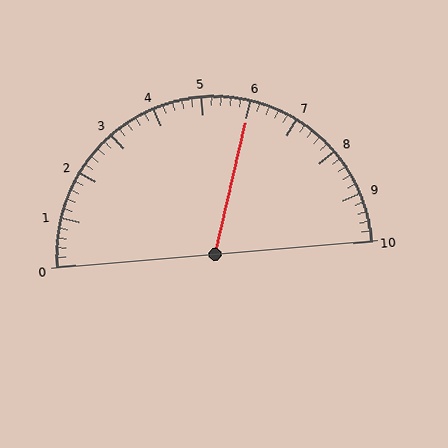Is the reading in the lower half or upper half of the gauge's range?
The reading is in the upper half of the range (0 to 10).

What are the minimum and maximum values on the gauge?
The gauge ranges from 0 to 10.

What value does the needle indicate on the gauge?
The needle indicates approximately 6.0.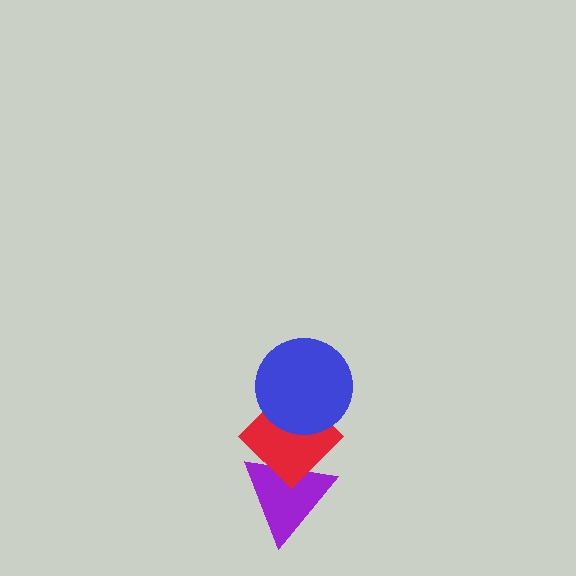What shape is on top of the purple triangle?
The red diamond is on top of the purple triangle.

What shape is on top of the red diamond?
The blue circle is on top of the red diamond.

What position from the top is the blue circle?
The blue circle is 1st from the top.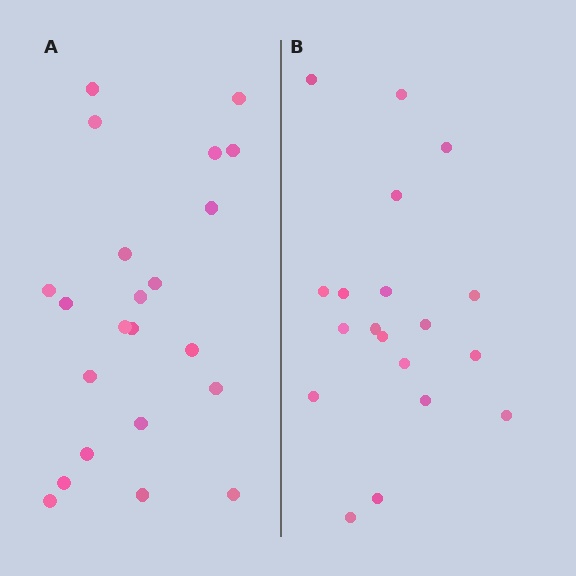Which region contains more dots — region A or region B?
Region A (the left region) has more dots.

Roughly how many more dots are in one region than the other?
Region A has just a few more — roughly 2 or 3 more dots than region B.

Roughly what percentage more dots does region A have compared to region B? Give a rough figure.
About 15% more.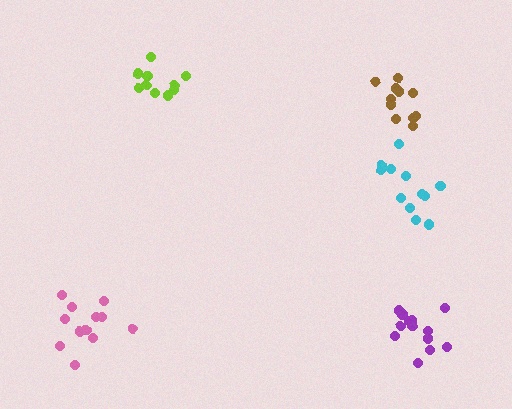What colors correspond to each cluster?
The clusters are colored: purple, cyan, pink, lime, brown.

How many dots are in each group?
Group 1: 15 dots, Group 2: 12 dots, Group 3: 12 dots, Group 4: 10 dots, Group 5: 11 dots (60 total).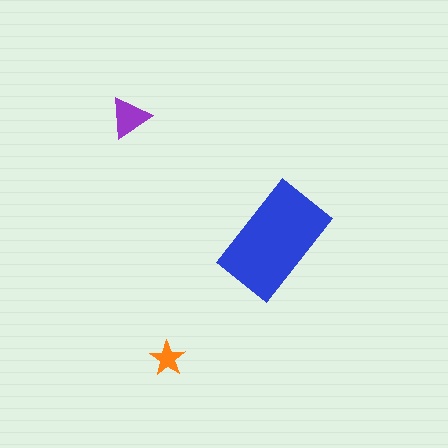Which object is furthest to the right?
The blue rectangle is rightmost.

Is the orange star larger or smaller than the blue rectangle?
Smaller.